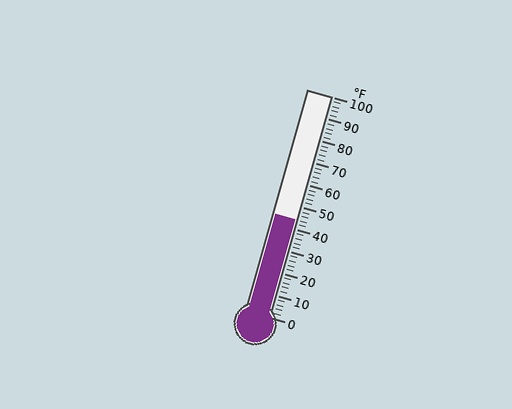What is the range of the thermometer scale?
The thermometer scale ranges from 0°F to 100°F.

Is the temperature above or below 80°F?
The temperature is below 80°F.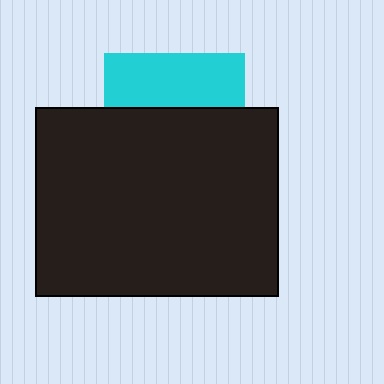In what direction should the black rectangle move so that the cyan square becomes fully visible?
The black rectangle should move down. That is the shortest direction to clear the overlap and leave the cyan square fully visible.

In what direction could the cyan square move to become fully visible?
The cyan square could move up. That would shift it out from behind the black rectangle entirely.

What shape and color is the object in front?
The object in front is a black rectangle.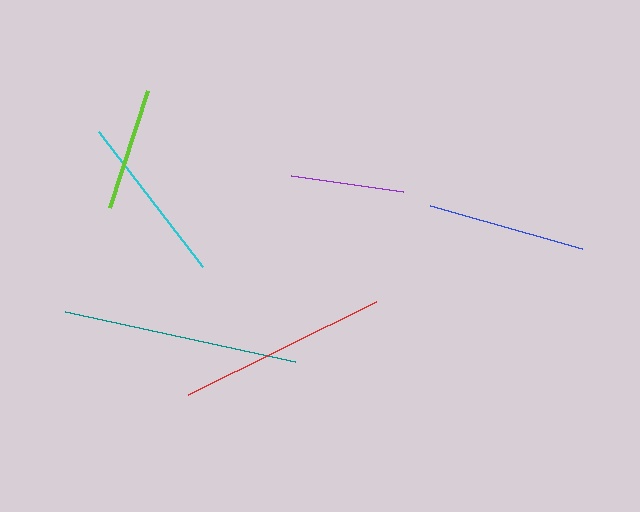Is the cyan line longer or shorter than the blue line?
The cyan line is longer than the blue line.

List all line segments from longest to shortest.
From longest to shortest: teal, red, cyan, blue, lime, purple.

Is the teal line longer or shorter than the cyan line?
The teal line is longer than the cyan line.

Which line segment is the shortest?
The purple line is the shortest at approximately 113 pixels.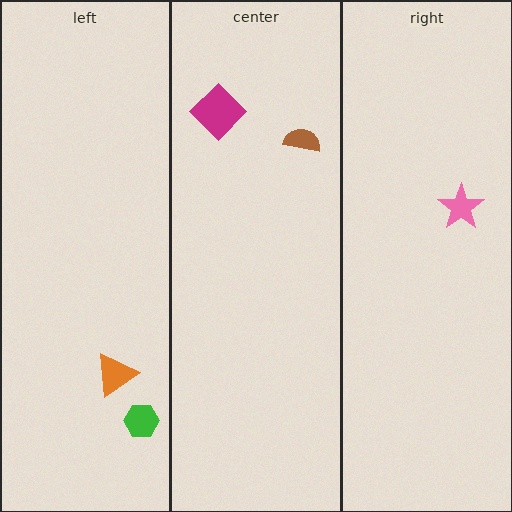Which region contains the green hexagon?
The left region.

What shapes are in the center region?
The brown semicircle, the magenta diamond.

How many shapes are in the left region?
2.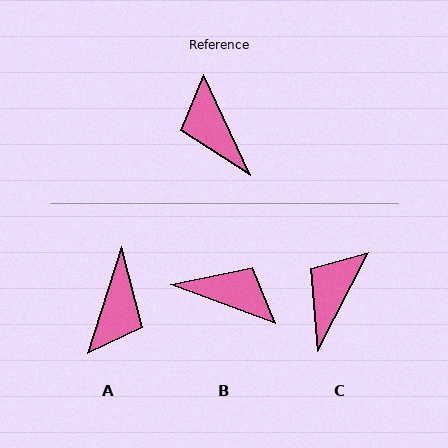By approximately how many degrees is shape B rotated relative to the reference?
Approximately 135 degrees clockwise.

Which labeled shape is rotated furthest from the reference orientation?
A, about 137 degrees away.